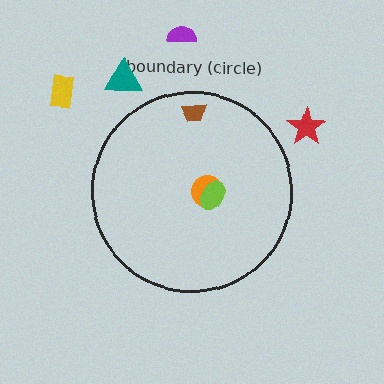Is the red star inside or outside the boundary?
Outside.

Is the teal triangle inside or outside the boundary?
Outside.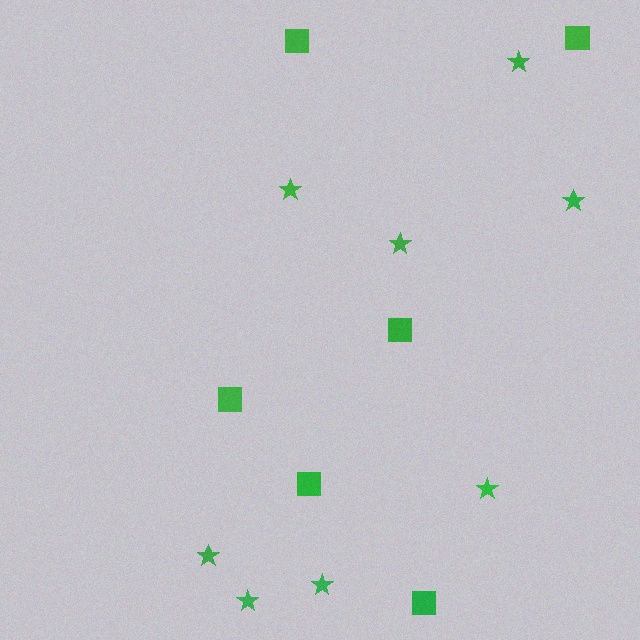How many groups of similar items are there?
There are 2 groups: one group of squares (6) and one group of stars (8).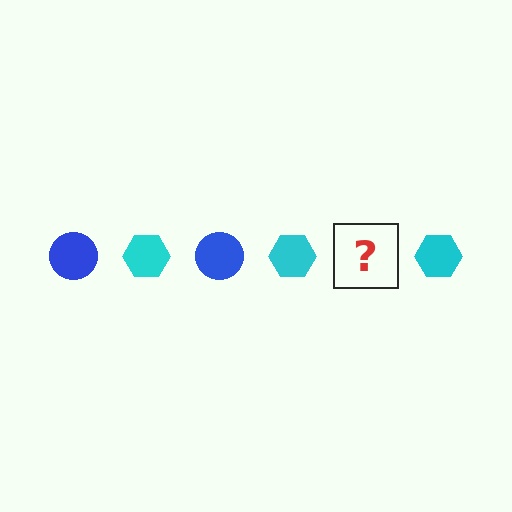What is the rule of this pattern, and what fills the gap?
The rule is that the pattern alternates between blue circle and cyan hexagon. The gap should be filled with a blue circle.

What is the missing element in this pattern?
The missing element is a blue circle.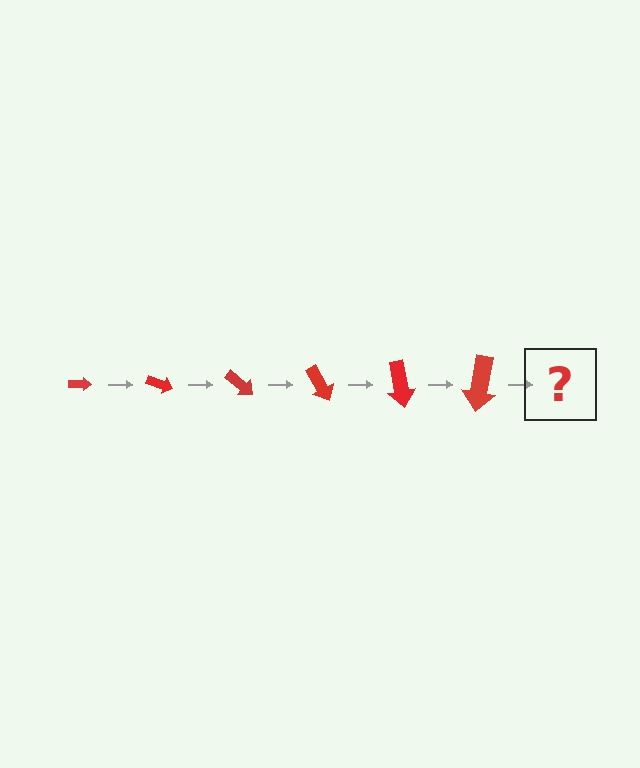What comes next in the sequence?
The next element should be an arrow, larger than the previous one and rotated 120 degrees from the start.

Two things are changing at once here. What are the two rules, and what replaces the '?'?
The two rules are that the arrow grows larger each step and it rotates 20 degrees each step. The '?' should be an arrow, larger than the previous one and rotated 120 degrees from the start.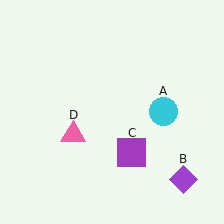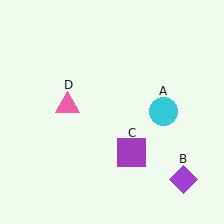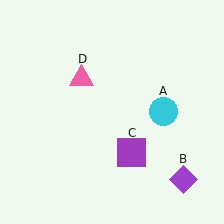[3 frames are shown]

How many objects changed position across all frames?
1 object changed position: pink triangle (object D).